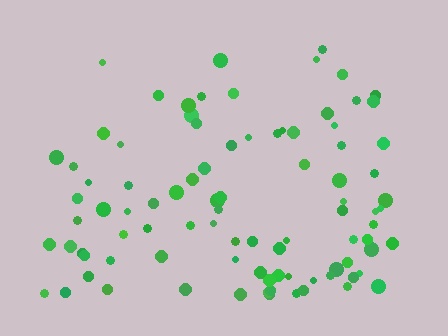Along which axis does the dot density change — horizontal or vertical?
Vertical.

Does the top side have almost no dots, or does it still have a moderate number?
Still a moderate number, just noticeably fewer than the bottom.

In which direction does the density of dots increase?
From top to bottom, with the bottom side densest.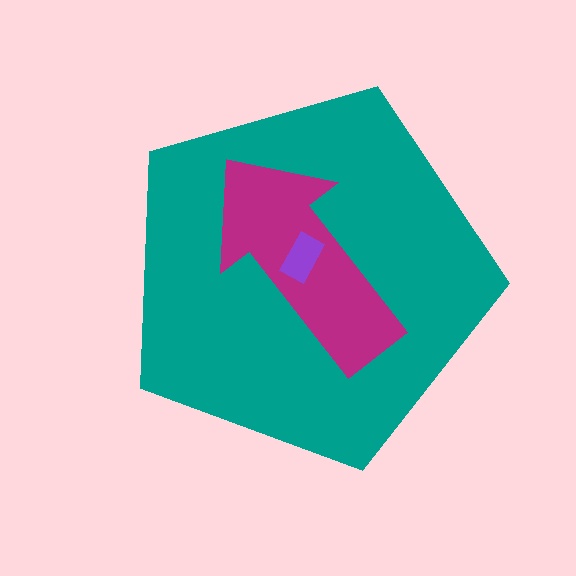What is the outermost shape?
The teal pentagon.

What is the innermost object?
The purple rectangle.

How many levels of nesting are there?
3.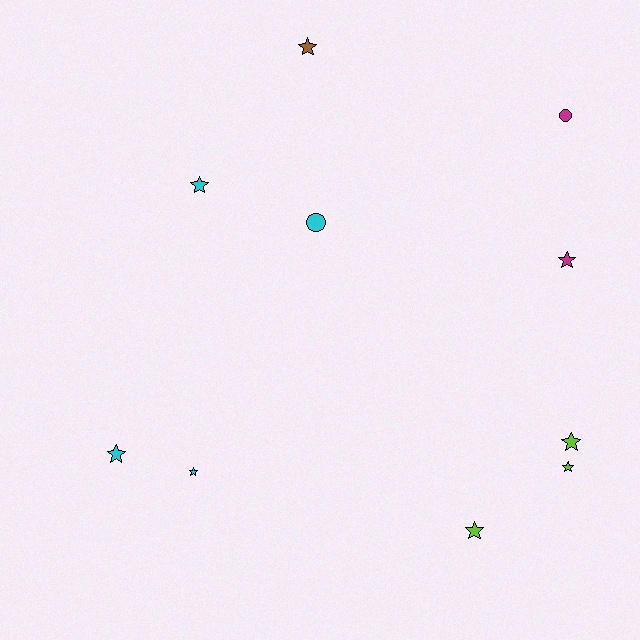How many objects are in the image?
There are 10 objects.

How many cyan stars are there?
There are 3 cyan stars.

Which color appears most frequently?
Cyan, with 4 objects.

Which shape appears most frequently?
Star, with 8 objects.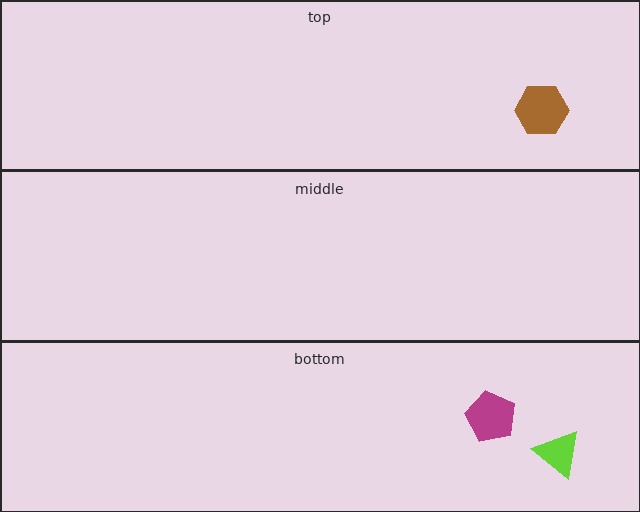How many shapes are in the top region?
1.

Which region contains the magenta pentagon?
The bottom region.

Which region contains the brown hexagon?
The top region.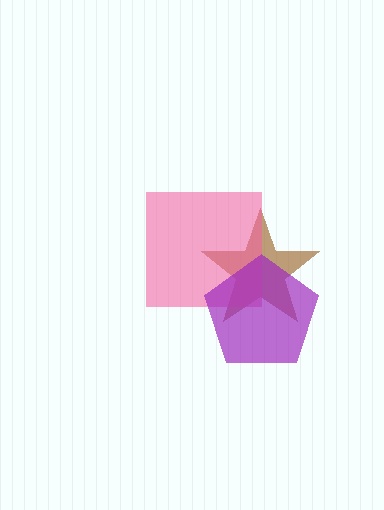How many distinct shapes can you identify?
There are 3 distinct shapes: a brown star, a pink square, a purple pentagon.